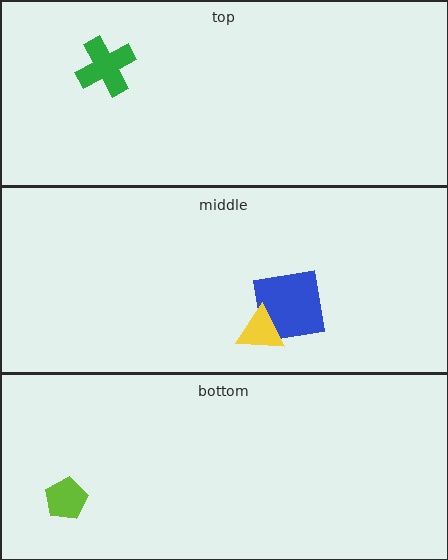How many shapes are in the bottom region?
1.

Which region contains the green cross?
The top region.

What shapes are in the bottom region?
The lime pentagon.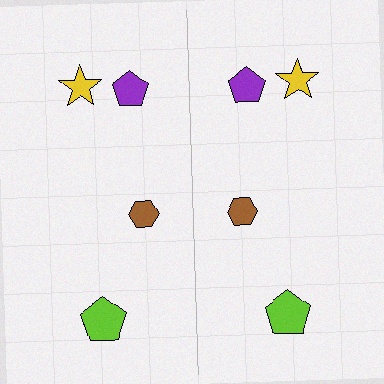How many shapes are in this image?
There are 8 shapes in this image.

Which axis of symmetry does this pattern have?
The pattern has a vertical axis of symmetry running through the center of the image.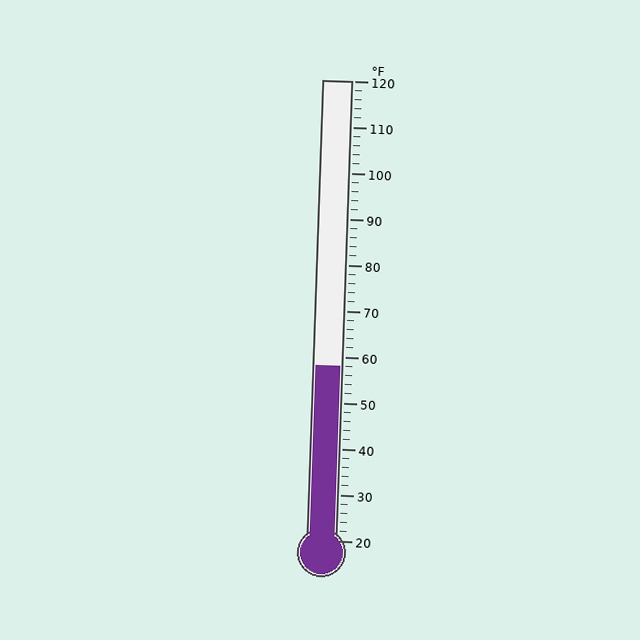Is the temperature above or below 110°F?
The temperature is below 110°F.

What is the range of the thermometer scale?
The thermometer scale ranges from 20°F to 120°F.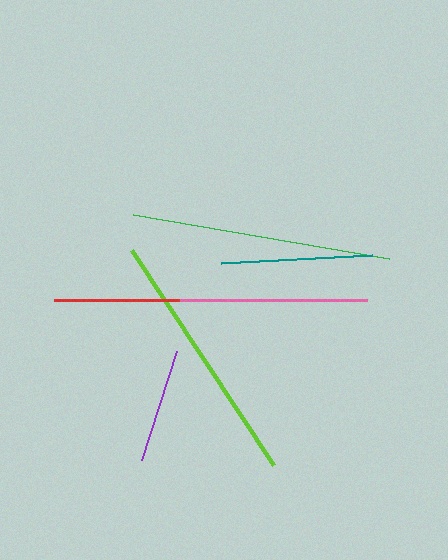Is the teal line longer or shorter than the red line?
The red line is longer than the teal line.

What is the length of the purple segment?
The purple segment is approximately 115 pixels long.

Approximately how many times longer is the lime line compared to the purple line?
The lime line is approximately 2.2 times the length of the purple line.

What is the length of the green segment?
The green segment is approximately 260 pixels long.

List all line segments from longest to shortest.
From longest to shortest: green, lime, red, pink, teal, purple.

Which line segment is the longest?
The green line is the longest at approximately 260 pixels.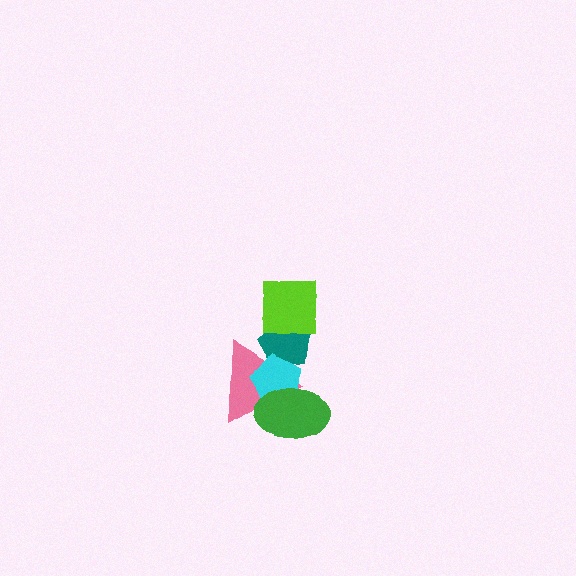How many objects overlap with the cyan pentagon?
3 objects overlap with the cyan pentagon.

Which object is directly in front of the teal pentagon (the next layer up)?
The pink triangle is directly in front of the teal pentagon.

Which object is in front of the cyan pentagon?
The green ellipse is in front of the cyan pentagon.